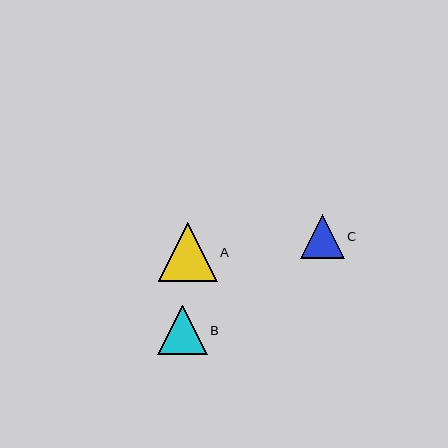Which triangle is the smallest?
Triangle C is the smallest with a size of approximately 44 pixels.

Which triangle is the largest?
Triangle A is the largest with a size of approximately 59 pixels.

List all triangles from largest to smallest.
From largest to smallest: A, B, C.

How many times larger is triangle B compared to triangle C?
Triangle B is approximately 1.1 times the size of triangle C.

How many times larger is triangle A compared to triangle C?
Triangle A is approximately 1.3 times the size of triangle C.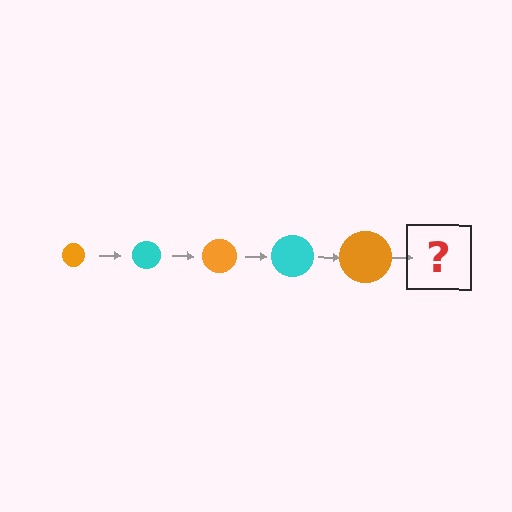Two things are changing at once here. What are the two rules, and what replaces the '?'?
The two rules are that the circle grows larger each step and the color cycles through orange and cyan. The '?' should be a cyan circle, larger than the previous one.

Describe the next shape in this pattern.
It should be a cyan circle, larger than the previous one.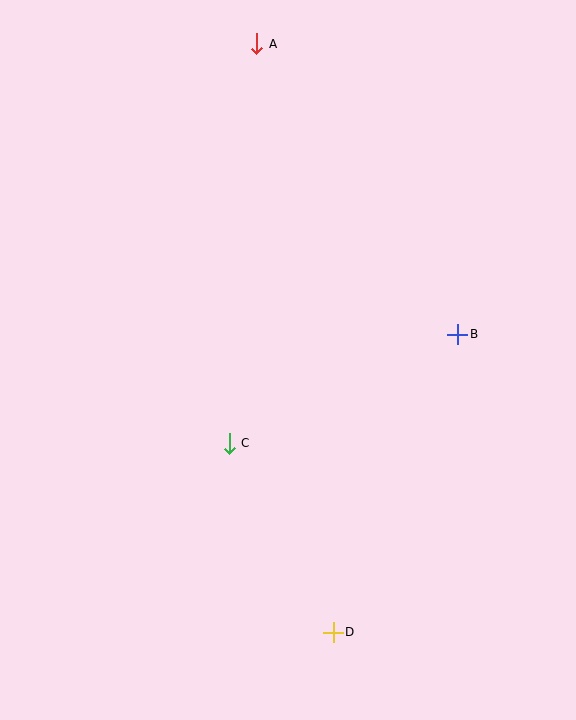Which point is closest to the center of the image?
Point C at (229, 443) is closest to the center.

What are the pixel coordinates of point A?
Point A is at (257, 44).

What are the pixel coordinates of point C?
Point C is at (229, 443).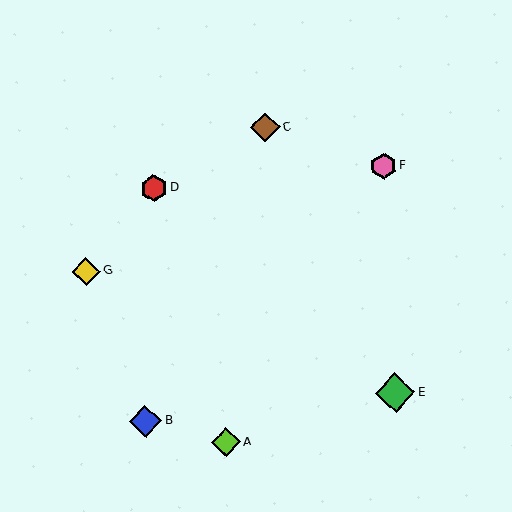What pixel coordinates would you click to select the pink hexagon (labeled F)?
Click at (383, 166) to select the pink hexagon F.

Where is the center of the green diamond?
The center of the green diamond is at (395, 393).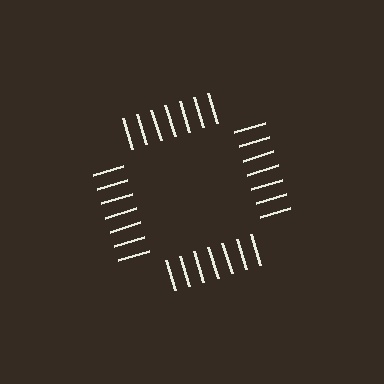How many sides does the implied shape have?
4 sides — the line-ends trace a square.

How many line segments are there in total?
28 — 7 along each of the 4 edges.